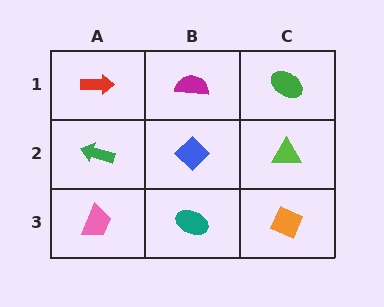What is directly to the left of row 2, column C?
A blue diamond.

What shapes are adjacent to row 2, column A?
A red arrow (row 1, column A), a pink trapezoid (row 3, column A), a blue diamond (row 2, column B).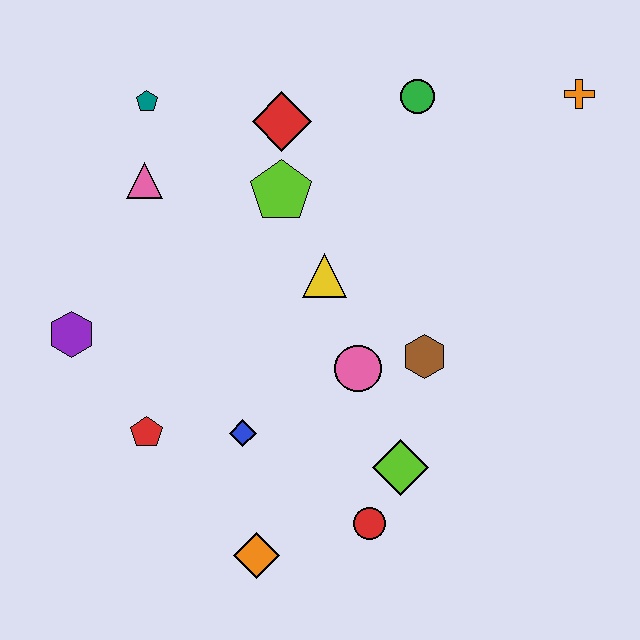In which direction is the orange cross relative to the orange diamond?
The orange cross is above the orange diamond.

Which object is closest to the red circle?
The lime diamond is closest to the red circle.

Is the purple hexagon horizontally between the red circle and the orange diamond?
No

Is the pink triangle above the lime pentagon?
Yes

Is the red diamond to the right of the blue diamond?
Yes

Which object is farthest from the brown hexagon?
The teal pentagon is farthest from the brown hexagon.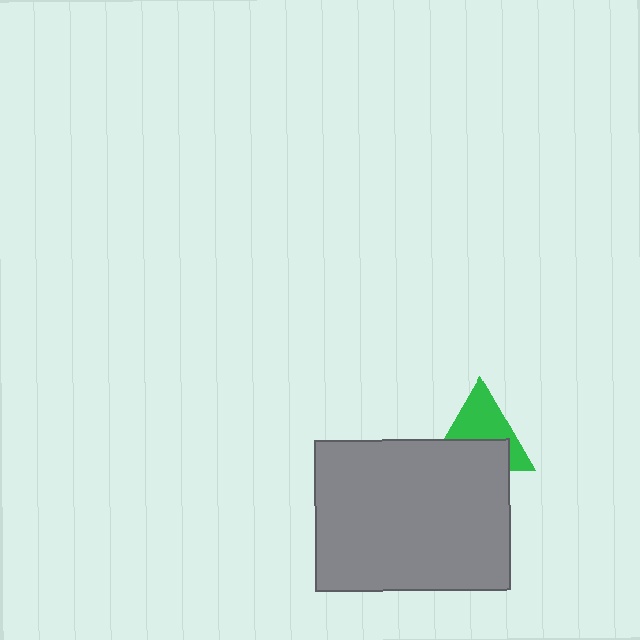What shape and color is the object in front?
The object in front is a gray rectangle.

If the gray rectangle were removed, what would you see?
You would see the complete green triangle.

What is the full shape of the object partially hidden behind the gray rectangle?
The partially hidden object is a green triangle.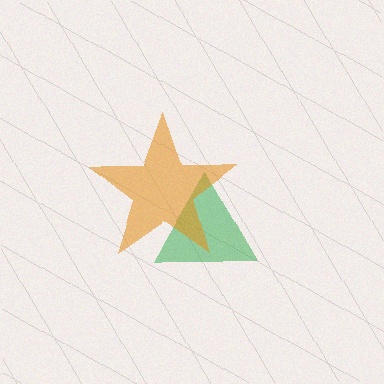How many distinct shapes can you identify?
There are 2 distinct shapes: a green triangle, an orange star.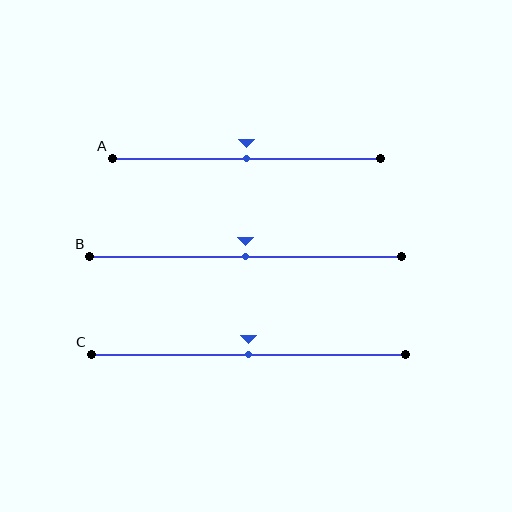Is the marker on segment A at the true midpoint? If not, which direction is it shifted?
Yes, the marker on segment A is at the true midpoint.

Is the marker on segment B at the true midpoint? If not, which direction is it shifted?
Yes, the marker on segment B is at the true midpoint.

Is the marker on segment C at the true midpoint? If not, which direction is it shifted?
Yes, the marker on segment C is at the true midpoint.